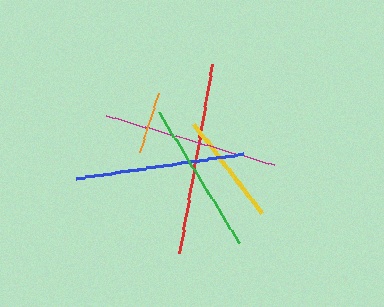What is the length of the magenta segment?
The magenta segment is approximately 176 pixels long.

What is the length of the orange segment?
The orange segment is approximately 62 pixels long.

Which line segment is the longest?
The red line is the longest at approximately 192 pixels.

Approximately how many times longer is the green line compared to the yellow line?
The green line is approximately 1.4 times the length of the yellow line.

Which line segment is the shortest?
The orange line is the shortest at approximately 62 pixels.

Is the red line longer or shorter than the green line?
The red line is longer than the green line.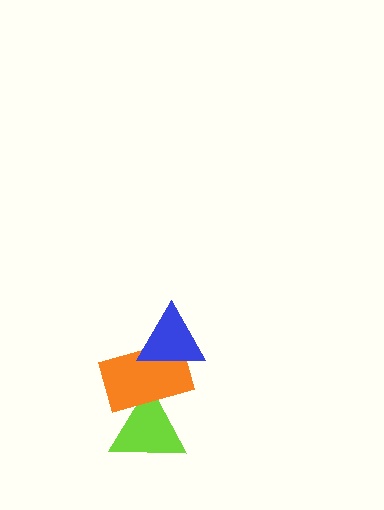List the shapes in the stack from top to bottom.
From top to bottom: the blue triangle, the orange rectangle, the lime triangle.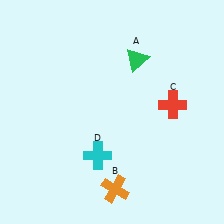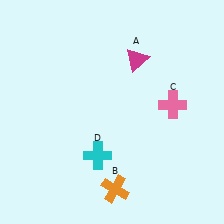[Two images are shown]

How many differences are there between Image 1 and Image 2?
There are 2 differences between the two images.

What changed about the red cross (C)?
In Image 1, C is red. In Image 2, it changed to pink.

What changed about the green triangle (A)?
In Image 1, A is green. In Image 2, it changed to magenta.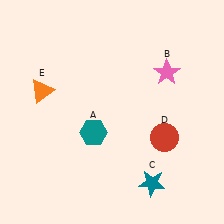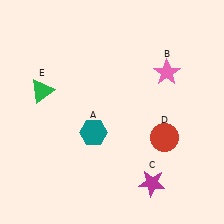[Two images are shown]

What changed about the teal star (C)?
In Image 1, C is teal. In Image 2, it changed to magenta.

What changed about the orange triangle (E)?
In Image 1, E is orange. In Image 2, it changed to green.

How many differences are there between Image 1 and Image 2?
There are 2 differences between the two images.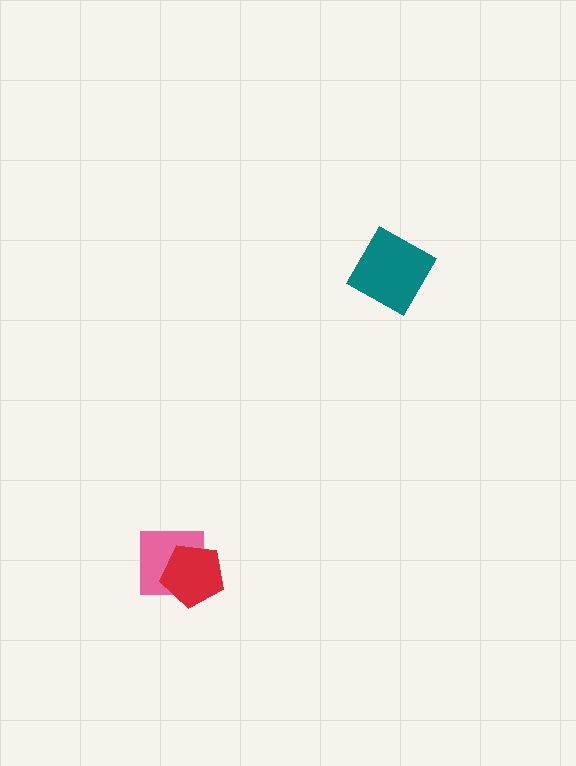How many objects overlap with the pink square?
1 object overlaps with the pink square.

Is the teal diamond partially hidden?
No, no other shape covers it.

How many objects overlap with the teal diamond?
0 objects overlap with the teal diamond.